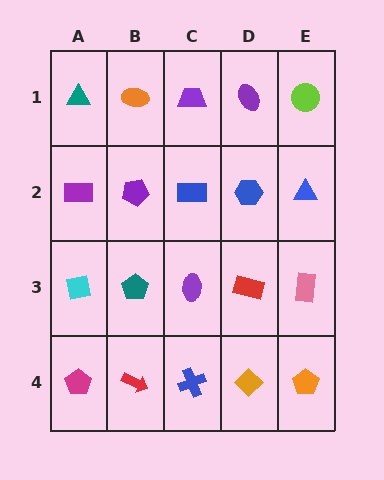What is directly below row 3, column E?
An orange pentagon.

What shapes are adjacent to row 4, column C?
A purple ellipse (row 3, column C), a red arrow (row 4, column B), an orange diamond (row 4, column D).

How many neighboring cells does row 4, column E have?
2.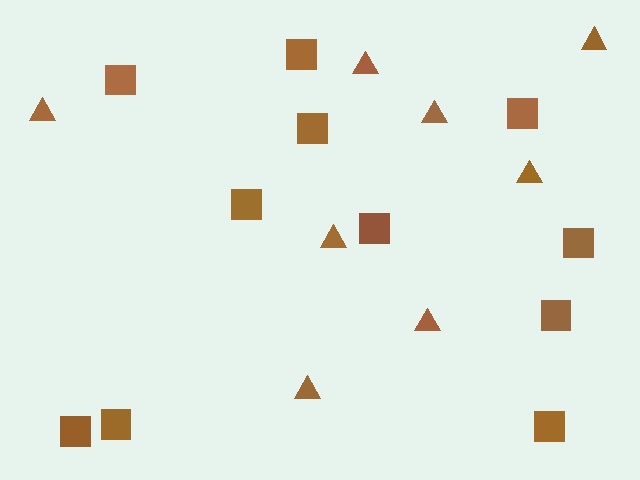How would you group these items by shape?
There are 2 groups: one group of squares (11) and one group of triangles (8).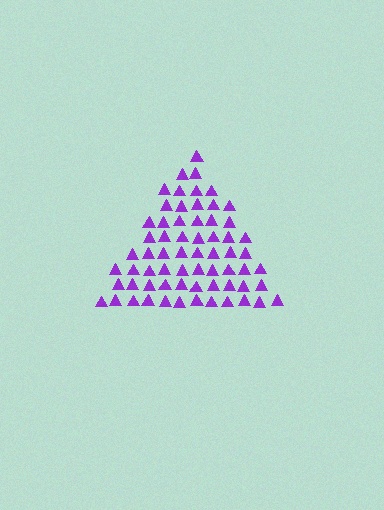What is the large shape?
The large shape is a triangle.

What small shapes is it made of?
It is made of small triangles.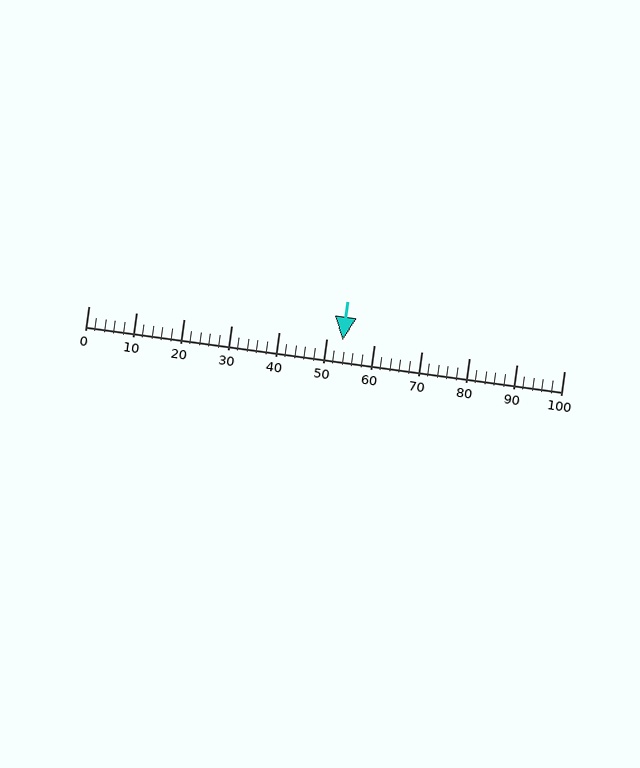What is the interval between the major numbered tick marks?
The major tick marks are spaced 10 units apart.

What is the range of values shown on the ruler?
The ruler shows values from 0 to 100.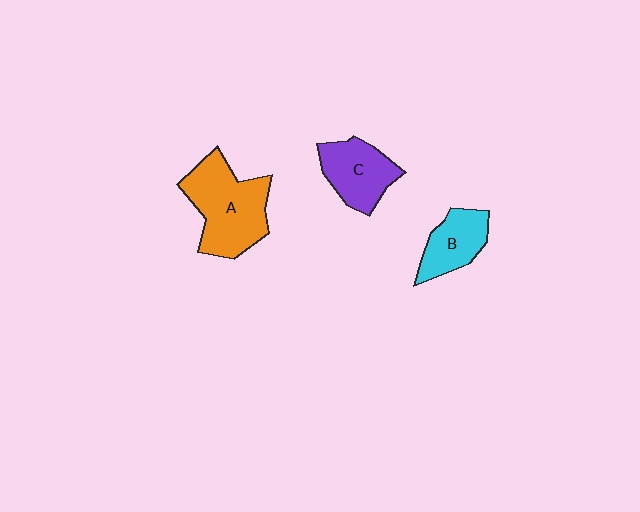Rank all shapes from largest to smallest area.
From largest to smallest: A (orange), C (purple), B (cyan).